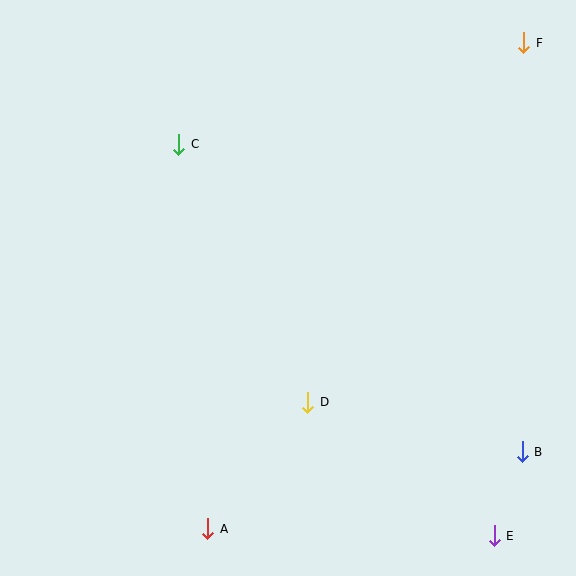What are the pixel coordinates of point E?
Point E is at (494, 536).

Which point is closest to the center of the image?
Point D at (308, 402) is closest to the center.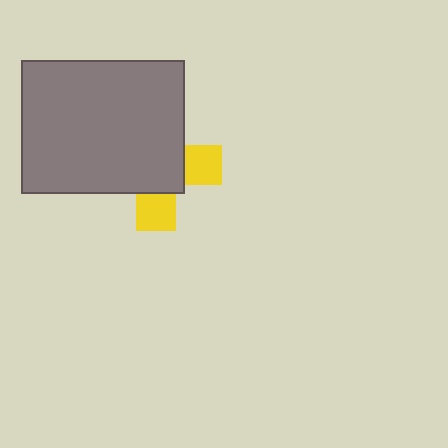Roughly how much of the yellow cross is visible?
A small part of it is visible (roughly 33%).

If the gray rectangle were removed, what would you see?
You would see the complete yellow cross.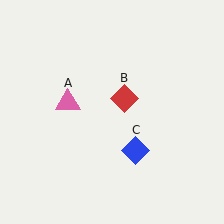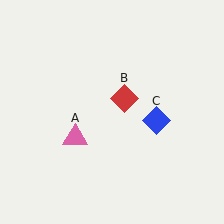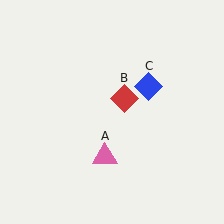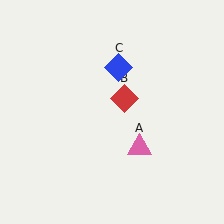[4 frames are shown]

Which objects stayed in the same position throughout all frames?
Red diamond (object B) remained stationary.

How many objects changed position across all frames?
2 objects changed position: pink triangle (object A), blue diamond (object C).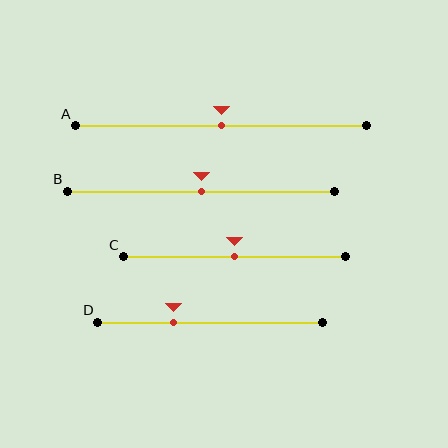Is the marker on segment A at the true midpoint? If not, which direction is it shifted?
Yes, the marker on segment A is at the true midpoint.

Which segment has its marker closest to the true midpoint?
Segment A has its marker closest to the true midpoint.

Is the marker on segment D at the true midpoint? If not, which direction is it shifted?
No, the marker on segment D is shifted to the left by about 16% of the segment length.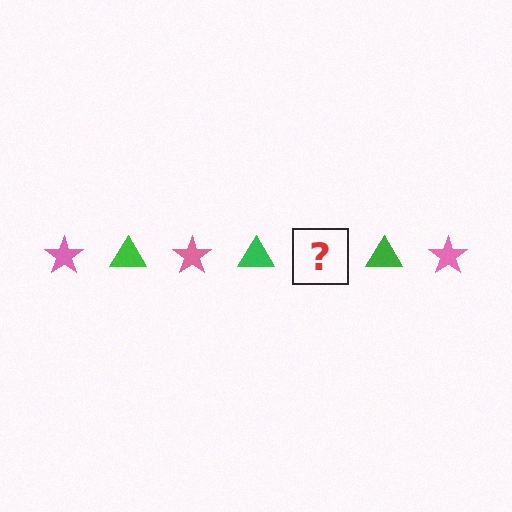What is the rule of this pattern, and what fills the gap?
The rule is that the pattern alternates between pink star and green triangle. The gap should be filled with a pink star.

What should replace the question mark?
The question mark should be replaced with a pink star.